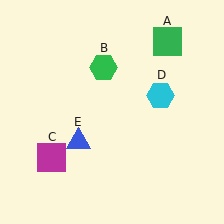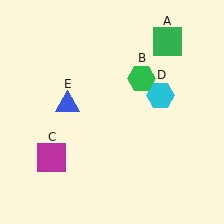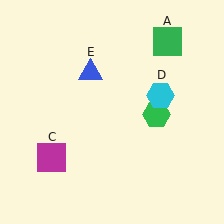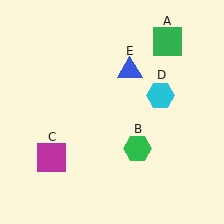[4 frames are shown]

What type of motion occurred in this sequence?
The green hexagon (object B), blue triangle (object E) rotated clockwise around the center of the scene.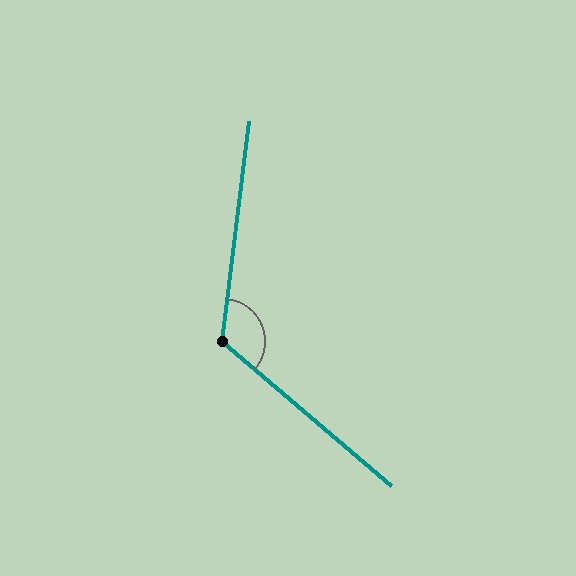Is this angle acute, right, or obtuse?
It is obtuse.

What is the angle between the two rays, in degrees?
Approximately 124 degrees.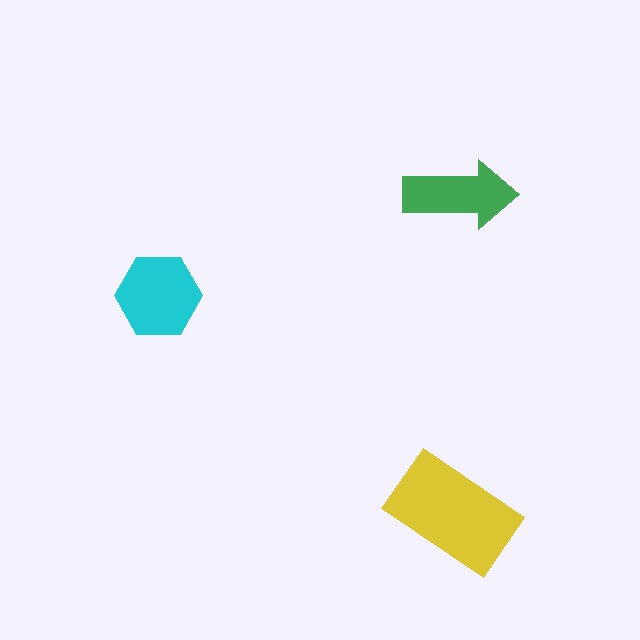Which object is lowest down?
The yellow rectangle is bottommost.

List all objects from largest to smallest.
The yellow rectangle, the cyan hexagon, the green arrow.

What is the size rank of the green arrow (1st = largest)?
3rd.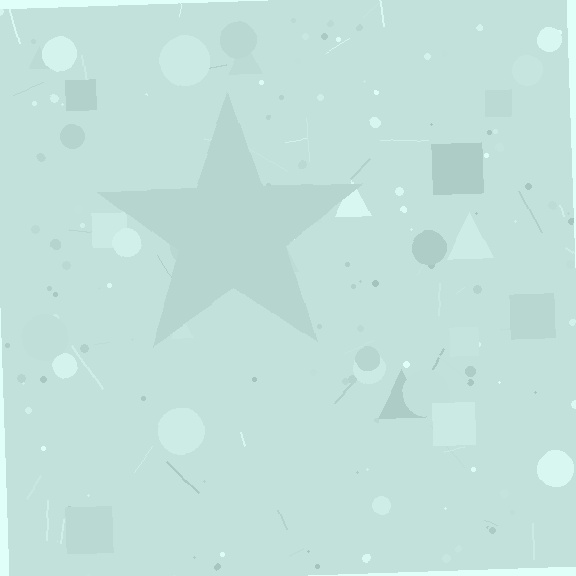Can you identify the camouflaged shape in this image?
The camouflaged shape is a star.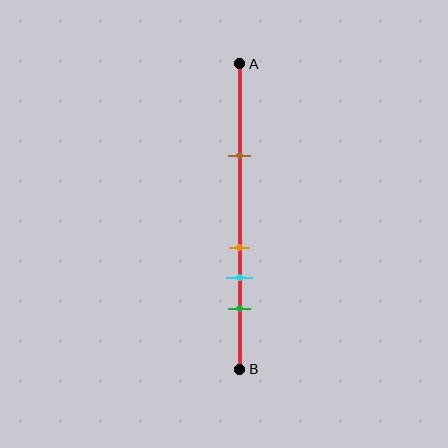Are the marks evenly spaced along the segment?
No, the marks are not evenly spaced.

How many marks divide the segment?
There are 4 marks dividing the segment.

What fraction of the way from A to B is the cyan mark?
The cyan mark is approximately 70% (0.7) of the way from A to B.